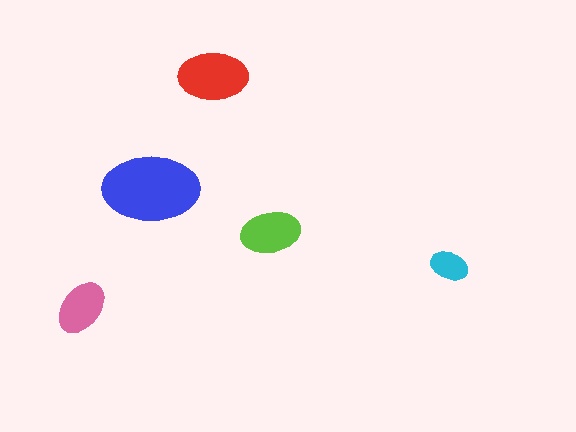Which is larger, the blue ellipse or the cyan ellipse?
The blue one.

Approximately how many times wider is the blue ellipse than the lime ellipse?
About 1.5 times wider.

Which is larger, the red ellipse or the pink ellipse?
The red one.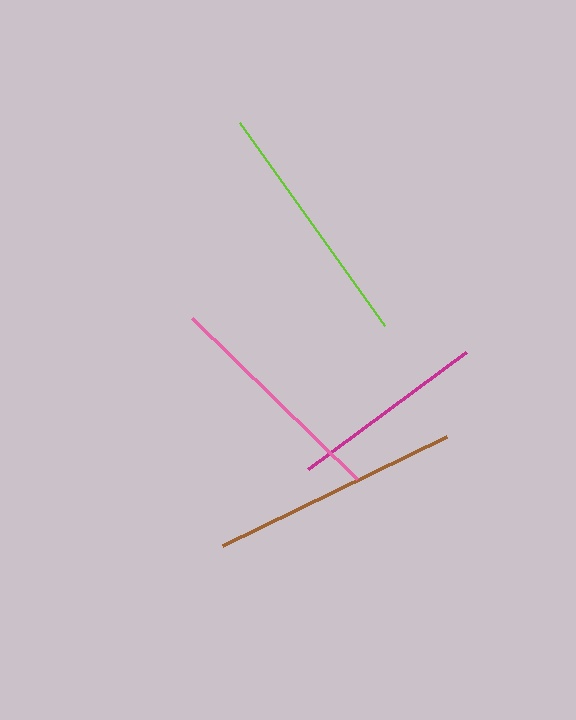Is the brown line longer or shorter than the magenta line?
The brown line is longer than the magenta line.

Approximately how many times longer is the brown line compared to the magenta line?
The brown line is approximately 1.3 times the length of the magenta line.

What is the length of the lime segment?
The lime segment is approximately 249 pixels long.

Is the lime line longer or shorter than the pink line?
The lime line is longer than the pink line.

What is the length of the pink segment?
The pink segment is approximately 230 pixels long.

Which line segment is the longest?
The lime line is the longest at approximately 249 pixels.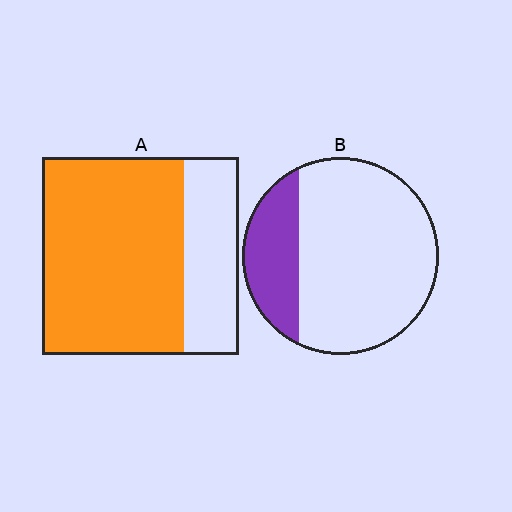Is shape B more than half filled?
No.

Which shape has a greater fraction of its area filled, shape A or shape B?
Shape A.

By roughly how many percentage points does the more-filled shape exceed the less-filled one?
By roughly 50 percentage points (A over B).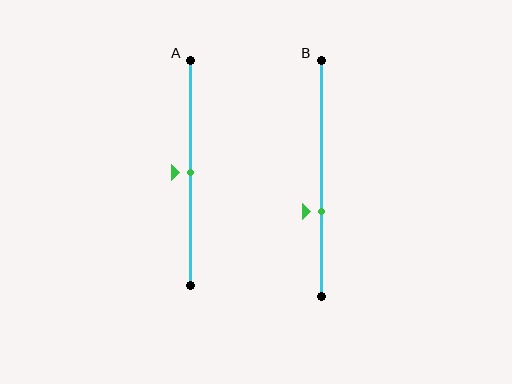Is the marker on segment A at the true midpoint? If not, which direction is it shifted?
Yes, the marker on segment A is at the true midpoint.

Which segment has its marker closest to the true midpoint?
Segment A has its marker closest to the true midpoint.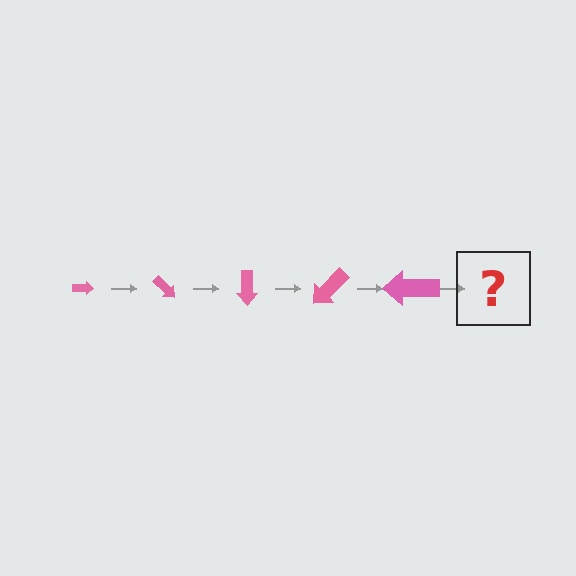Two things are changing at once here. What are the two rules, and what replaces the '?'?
The two rules are that the arrow grows larger each step and it rotates 45 degrees each step. The '?' should be an arrow, larger than the previous one and rotated 225 degrees from the start.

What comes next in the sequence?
The next element should be an arrow, larger than the previous one and rotated 225 degrees from the start.